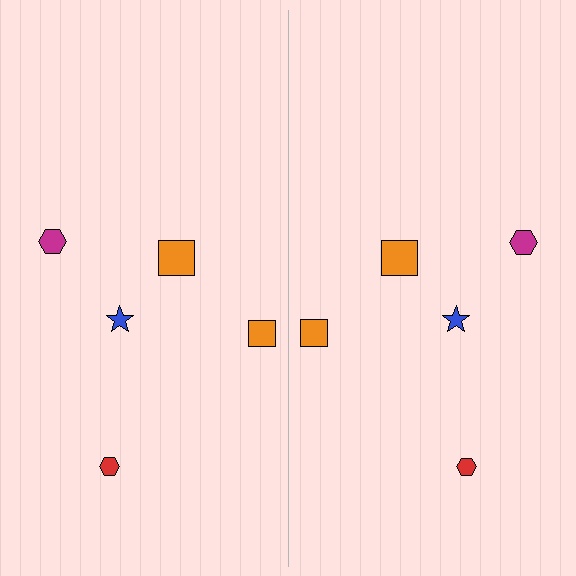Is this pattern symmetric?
Yes, this pattern has bilateral (reflection) symmetry.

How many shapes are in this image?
There are 10 shapes in this image.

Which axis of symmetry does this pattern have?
The pattern has a vertical axis of symmetry running through the center of the image.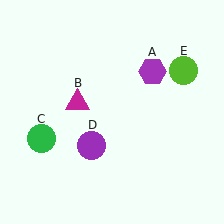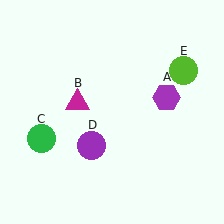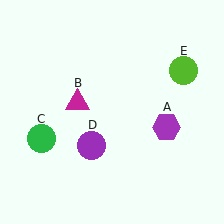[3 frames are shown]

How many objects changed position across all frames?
1 object changed position: purple hexagon (object A).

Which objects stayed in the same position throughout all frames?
Magenta triangle (object B) and green circle (object C) and purple circle (object D) and lime circle (object E) remained stationary.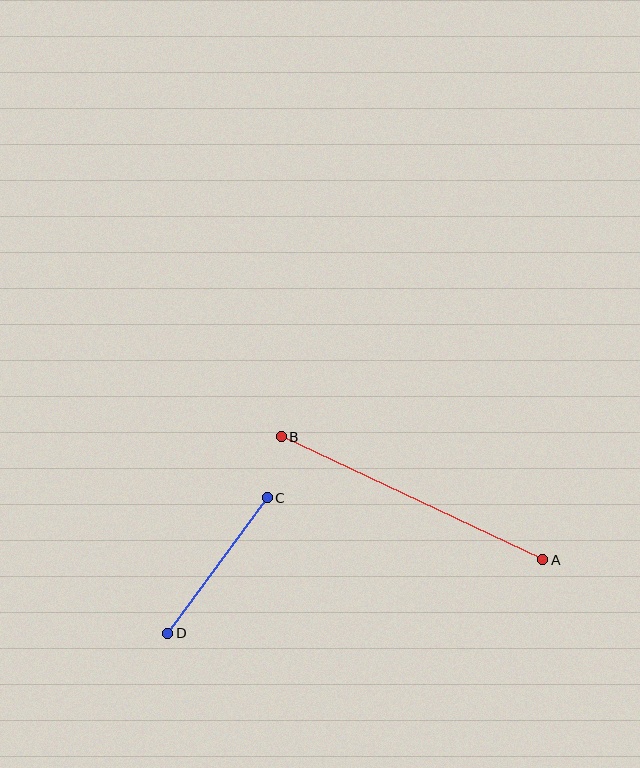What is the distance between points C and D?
The distance is approximately 168 pixels.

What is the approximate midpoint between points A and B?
The midpoint is at approximately (412, 498) pixels.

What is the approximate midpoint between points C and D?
The midpoint is at approximately (217, 566) pixels.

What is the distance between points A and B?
The distance is approximately 289 pixels.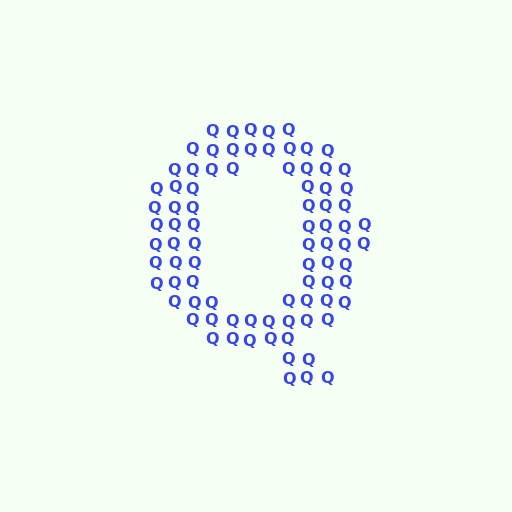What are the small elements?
The small elements are letter Q's.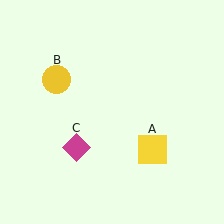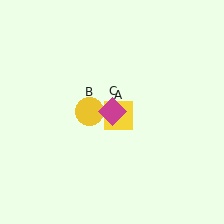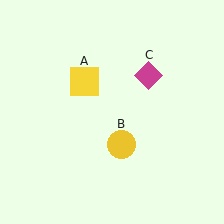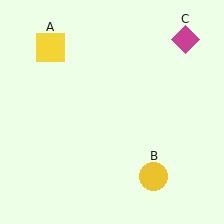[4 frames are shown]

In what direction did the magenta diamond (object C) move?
The magenta diamond (object C) moved up and to the right.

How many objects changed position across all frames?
3 objects changed position: yellow square (object A), yellow circle (object B), magenta diamond (object C).